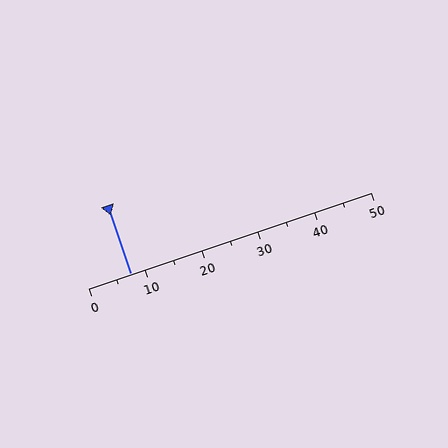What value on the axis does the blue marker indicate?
The marker indicates approximately 7.5.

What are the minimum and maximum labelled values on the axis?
The axis runs from 0 to 50.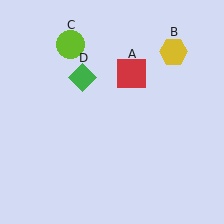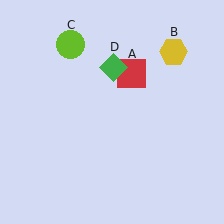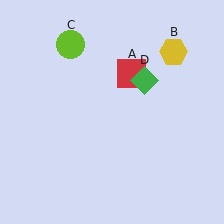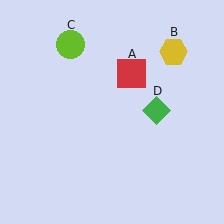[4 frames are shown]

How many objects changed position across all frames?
1 object changed position: green diamond (object D).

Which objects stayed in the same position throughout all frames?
Red square (object A) and yellow hexagon (object B) and lime circle (object C) remained stationary.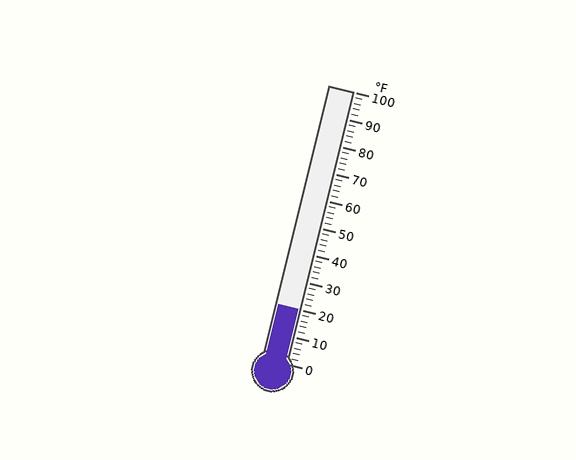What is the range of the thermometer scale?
The thermometer scale ranges from 0°F to 100°F.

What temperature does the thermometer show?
The thermometer shows approximately 20°F.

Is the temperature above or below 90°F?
The temperature is below 90°F.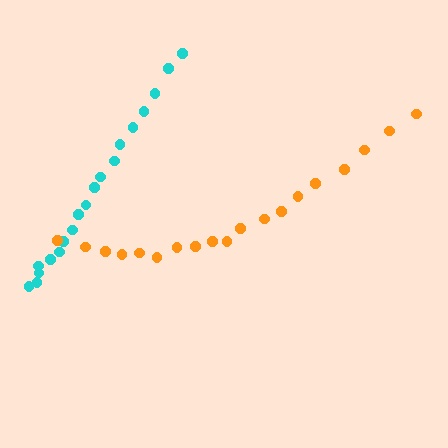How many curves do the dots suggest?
There are 2 distinct paths.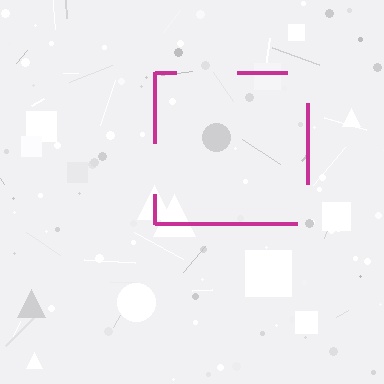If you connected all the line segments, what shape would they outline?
They would outline a square.